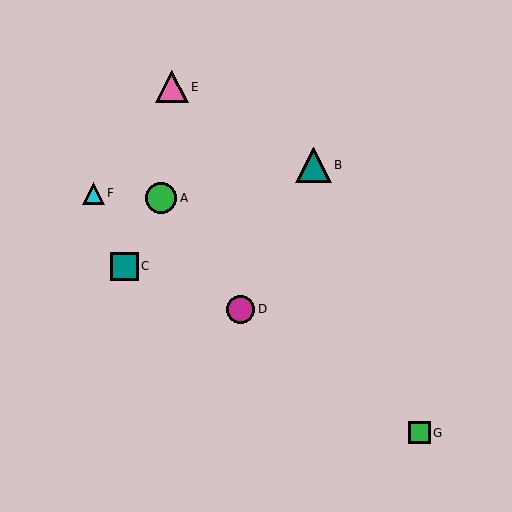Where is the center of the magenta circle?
The center of the magenta circle is at (241, 309).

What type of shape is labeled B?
Shape B is a teal triangle.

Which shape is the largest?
The teal triangle (labeled B) is the largest.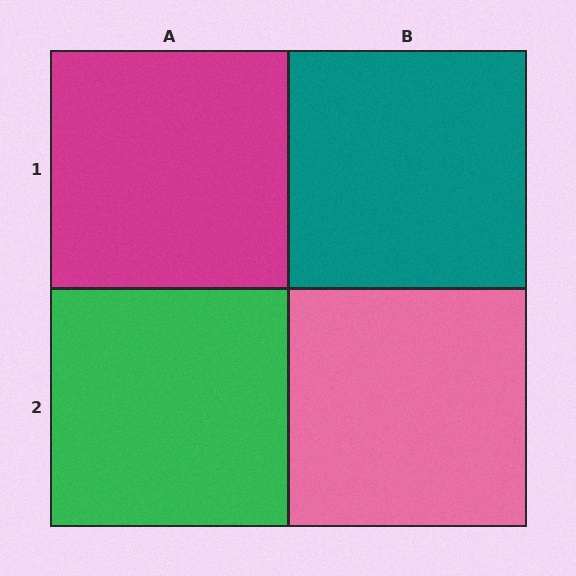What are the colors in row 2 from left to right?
Green, pink.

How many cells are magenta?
1 cell is magenta.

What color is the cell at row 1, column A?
Magenta.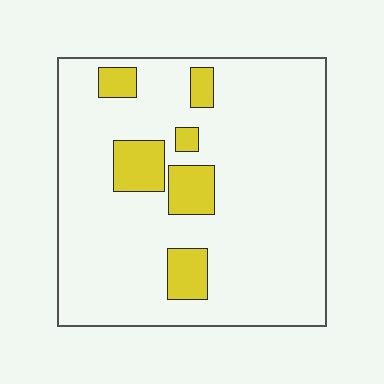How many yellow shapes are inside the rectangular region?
6.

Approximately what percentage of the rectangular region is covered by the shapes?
Approximately 15%.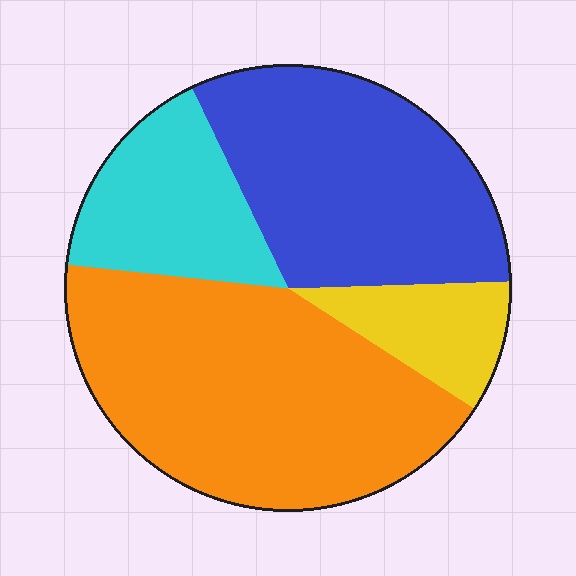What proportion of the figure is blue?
Blue covers 32% of the figure.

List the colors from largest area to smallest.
From largest to smallest: orange, blue, cyan, yellow.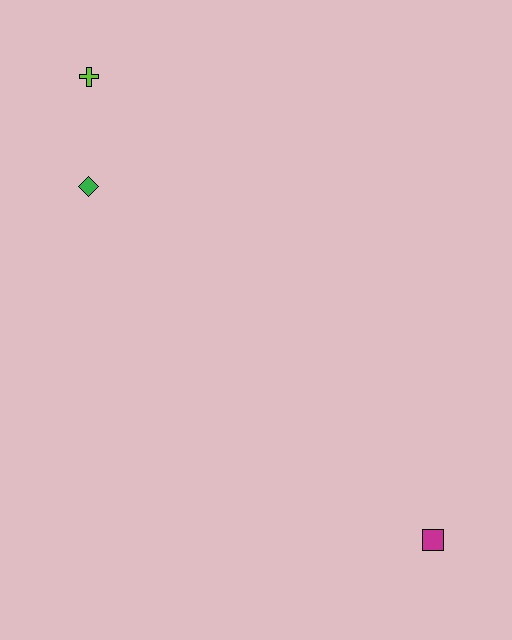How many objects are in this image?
There are 3 objects.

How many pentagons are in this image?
There are no pentagons.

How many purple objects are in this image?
There are no purple objects.